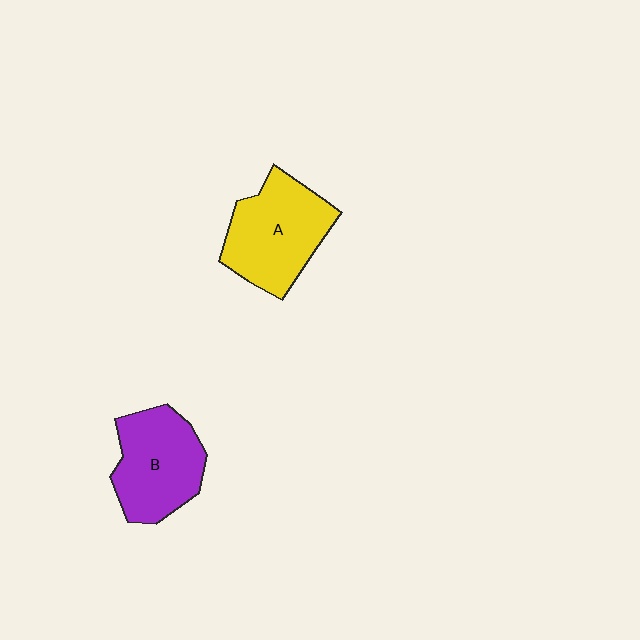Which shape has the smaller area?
Shape B (purple).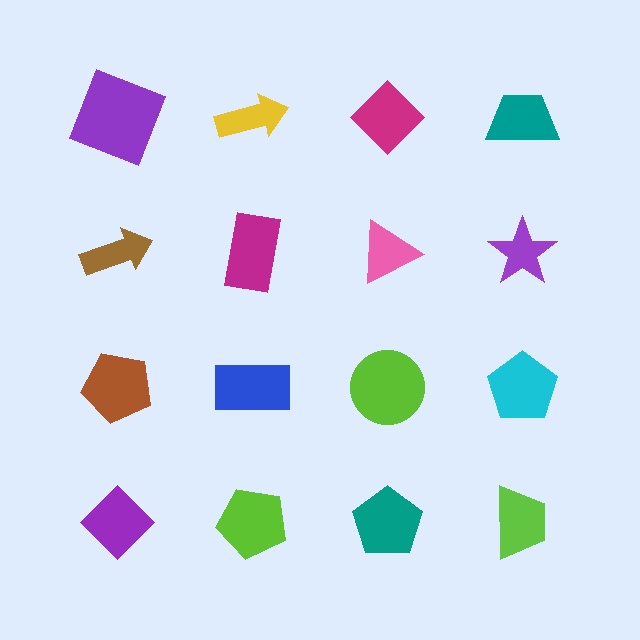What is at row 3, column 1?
A brown pentagon.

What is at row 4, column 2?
A lime pentagon.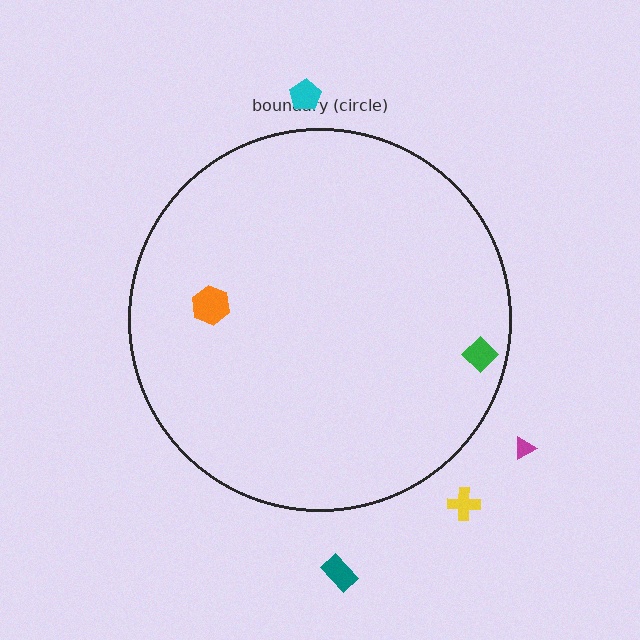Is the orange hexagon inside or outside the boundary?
Inside.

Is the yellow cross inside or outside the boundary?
Outside.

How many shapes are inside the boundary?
2 inside, 4 outside.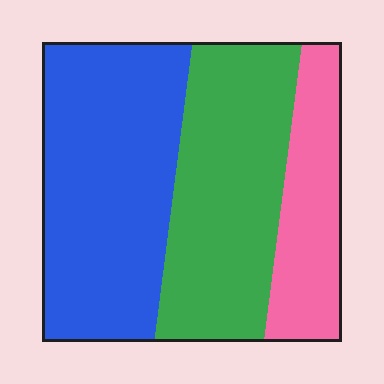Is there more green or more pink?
Green.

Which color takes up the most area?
Blue, at roughly 45%.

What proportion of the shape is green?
Green covers around 35% of the shape.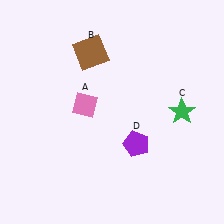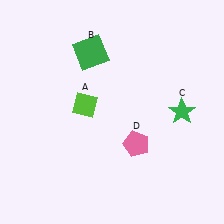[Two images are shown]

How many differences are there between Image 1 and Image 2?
There are 3 differences between the two images.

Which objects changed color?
A changed from pink to lime. B changed from brown to green. D changed from purple to pink.